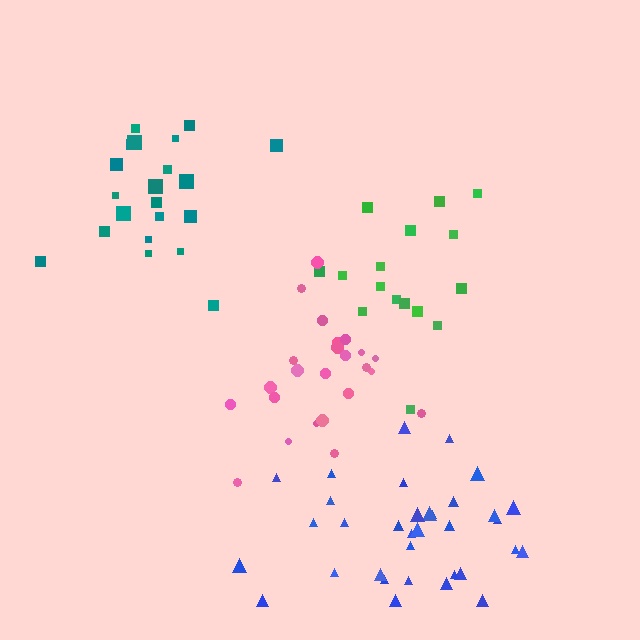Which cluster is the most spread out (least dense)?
Teal.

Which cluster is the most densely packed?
Blue.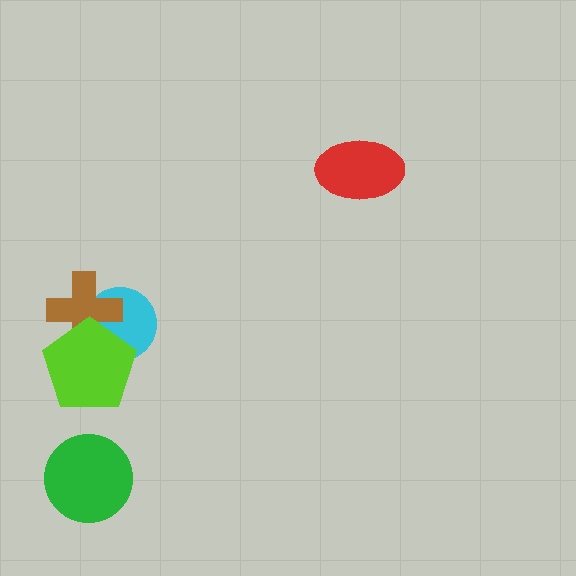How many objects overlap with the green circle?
0 objects overlap with the green circle.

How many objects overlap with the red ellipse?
0 objects overlap with the red ellipse.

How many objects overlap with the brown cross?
2 objects overlap with the brown cross.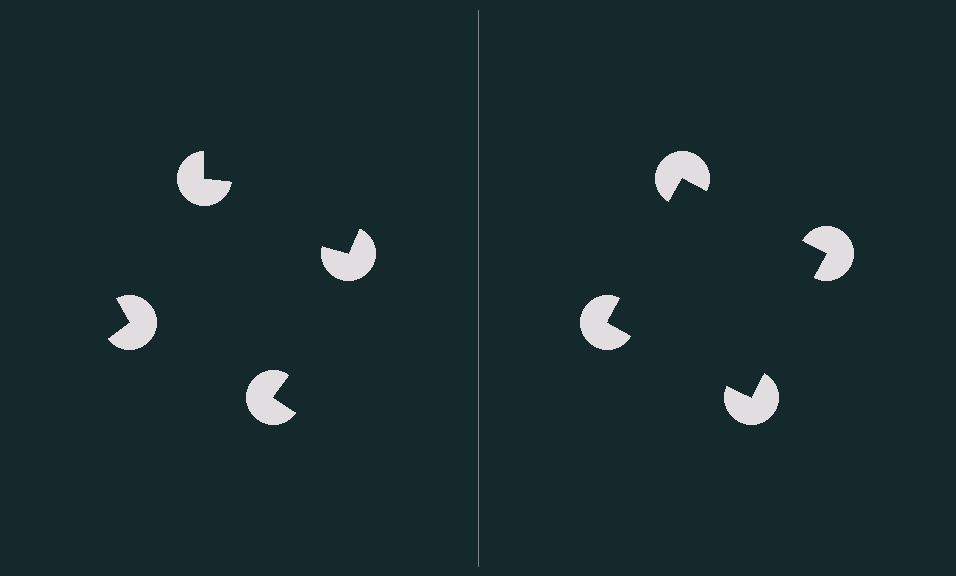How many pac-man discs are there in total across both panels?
8 — 4 on each side.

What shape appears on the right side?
An illusory square.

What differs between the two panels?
The pac-man discs are positioned identically on both sides; only the wedge orientations differ. On the right they align to a square; on the left they are misaligned.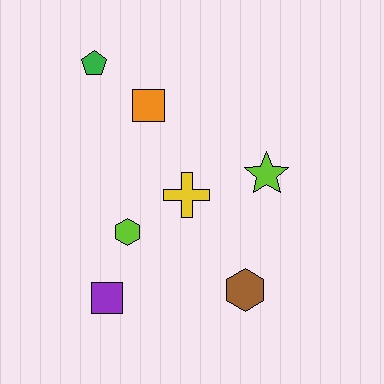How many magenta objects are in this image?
There are no magenta objects.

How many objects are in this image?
There are 7 objects.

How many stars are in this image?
There is 1 star.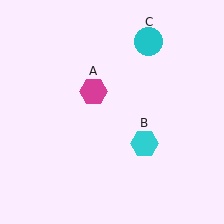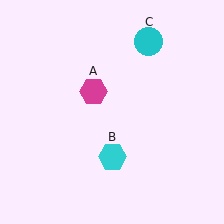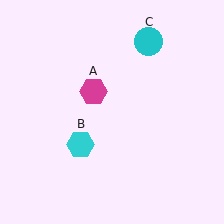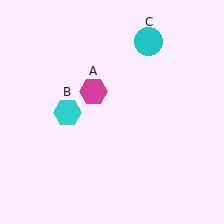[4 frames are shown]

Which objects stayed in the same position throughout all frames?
Magenta hexagon (object A) and cyan circle (object C) remained stationary.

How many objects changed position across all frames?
1 object changed position: cyan hexagon (object B).